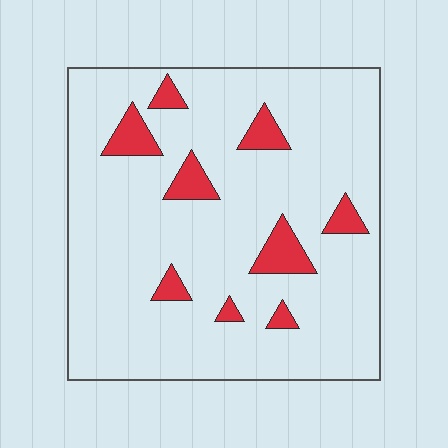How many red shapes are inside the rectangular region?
9.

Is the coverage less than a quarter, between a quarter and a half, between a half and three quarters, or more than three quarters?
Less than a quarter.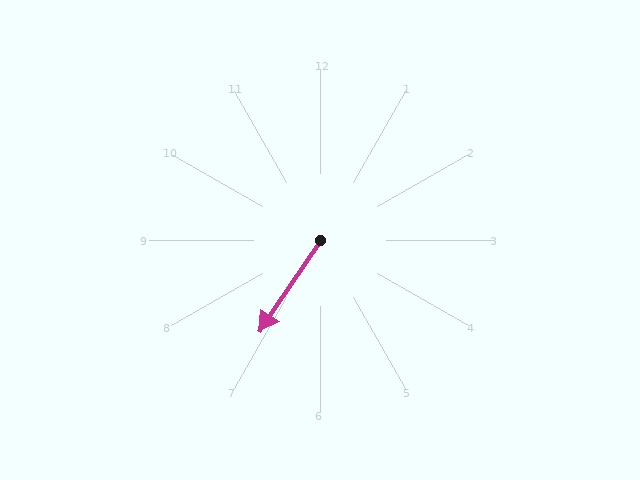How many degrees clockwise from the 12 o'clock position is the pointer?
Approximately 214 degrees.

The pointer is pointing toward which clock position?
Roughly 7 o'clock.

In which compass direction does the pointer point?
Southwest.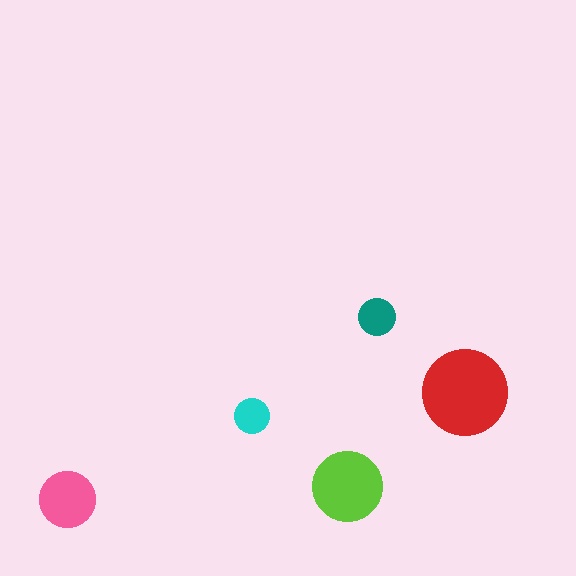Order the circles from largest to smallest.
the red one, the lime one, the pink one, the teal one, the cyan one.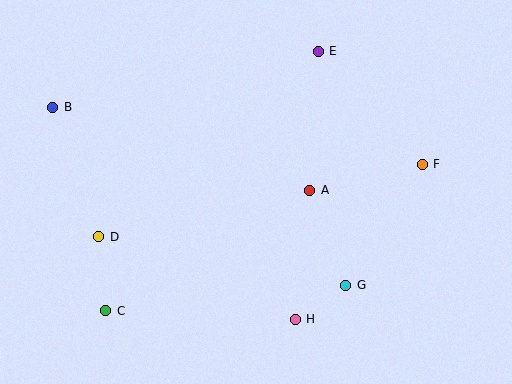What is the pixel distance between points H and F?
The distance between H and F is 200 pixels.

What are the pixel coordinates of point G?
Point G is at (346, 285).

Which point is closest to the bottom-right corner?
Point G is closest to the bottom-right corner.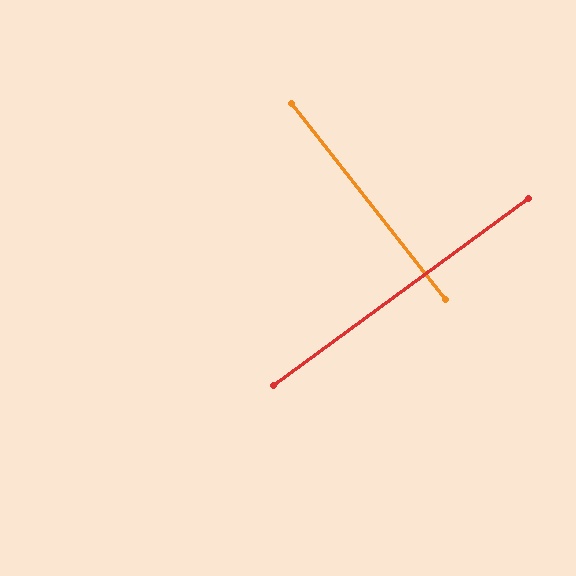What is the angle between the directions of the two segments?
Approximately 88 degrees.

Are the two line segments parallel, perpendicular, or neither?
Perpendicular — they meet at approximately 88°.